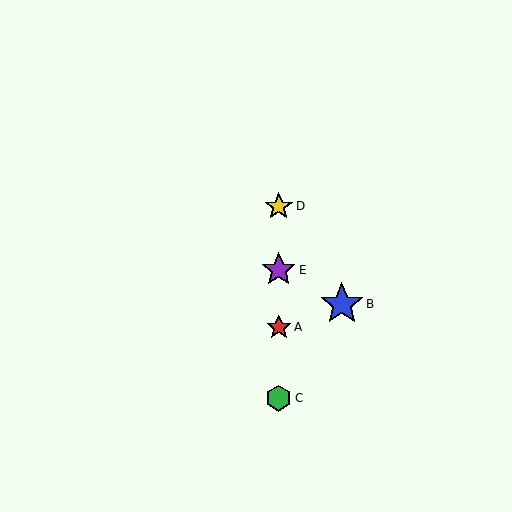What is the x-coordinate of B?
Object B is at x≈342.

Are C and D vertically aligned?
Yes, both are at x≈279.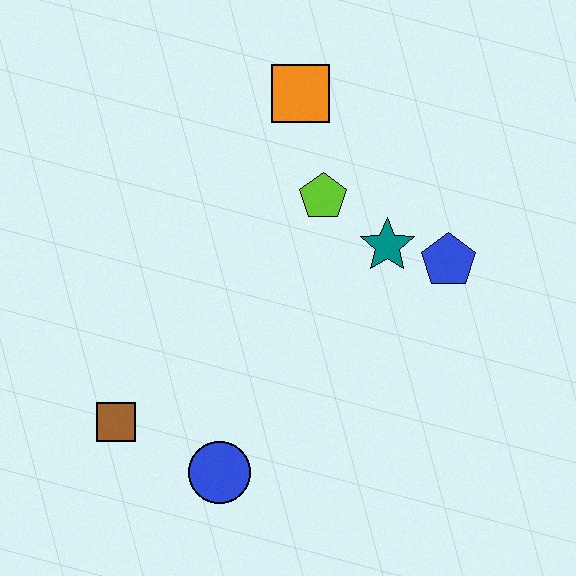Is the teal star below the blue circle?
No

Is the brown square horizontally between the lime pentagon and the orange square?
No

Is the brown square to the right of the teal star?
No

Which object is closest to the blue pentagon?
The teal star is closest to the blue pentagon.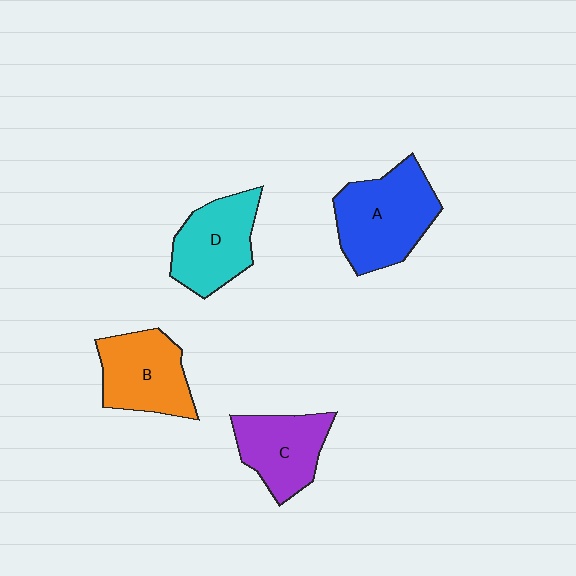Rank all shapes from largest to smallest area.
From largest to smallest: A (blue), B (orange), D (cyan), C (purple).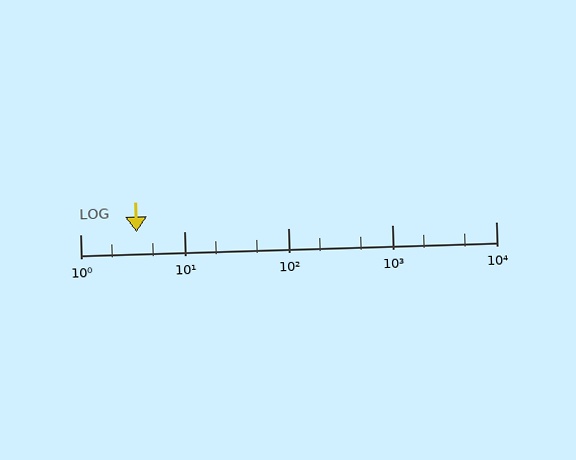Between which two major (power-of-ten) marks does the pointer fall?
The pointer is between 1 and 10.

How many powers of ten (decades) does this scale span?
The scale spans 4 decades, from 1 to 10000.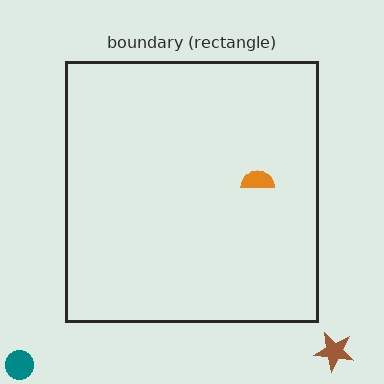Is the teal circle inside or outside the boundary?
Outside.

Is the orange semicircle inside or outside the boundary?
Inside.